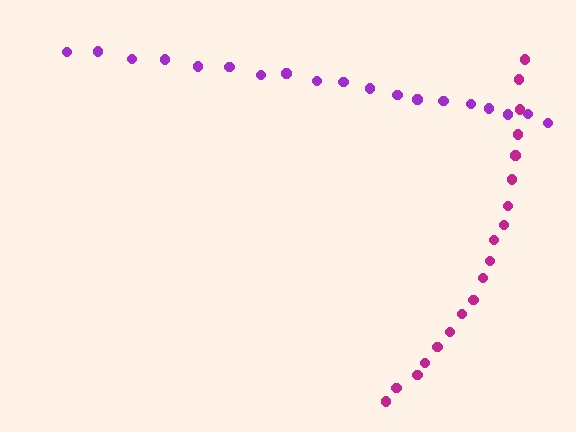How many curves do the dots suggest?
There are 2 distinct paths.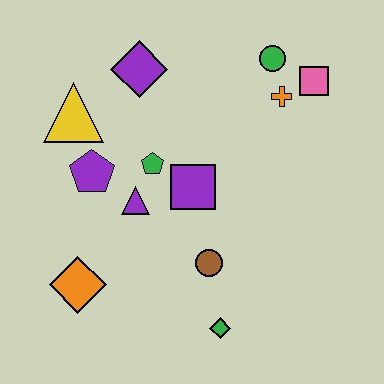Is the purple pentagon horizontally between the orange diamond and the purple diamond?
Yes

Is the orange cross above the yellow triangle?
Yes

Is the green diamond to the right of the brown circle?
Yes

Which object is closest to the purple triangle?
The green pentagon is closest to the purple triangle.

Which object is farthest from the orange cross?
The orange diamond is farthest from the orange cross.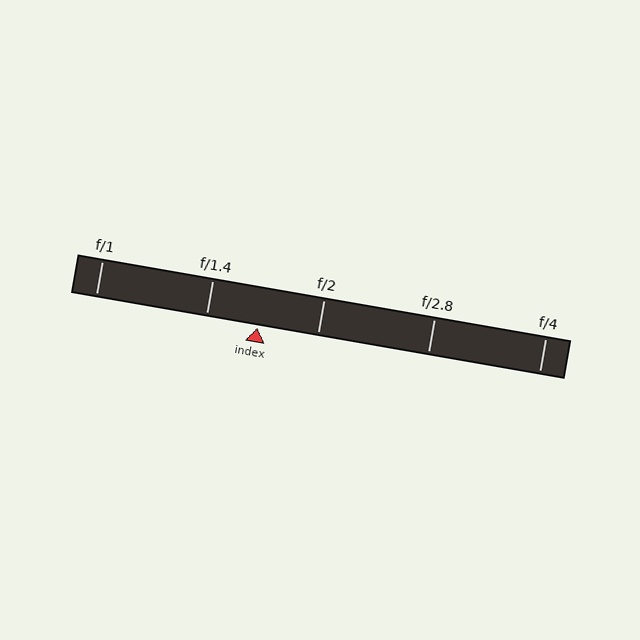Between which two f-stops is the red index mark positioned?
The index mark is between f/1.4 and f/2.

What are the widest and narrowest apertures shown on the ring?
The widest aperture shown is f/1 and the narrowest is f/4.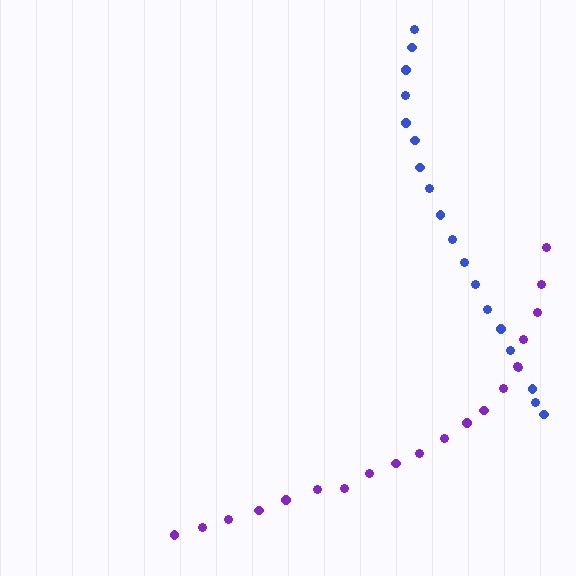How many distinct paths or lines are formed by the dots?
There are 2 distinct paths.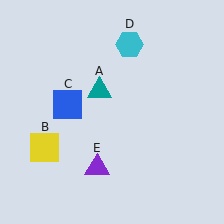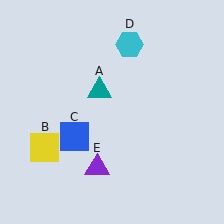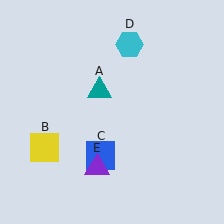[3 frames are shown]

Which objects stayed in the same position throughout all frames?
Teal triangle (object A) and yellow square (object B) and cyan hexagon (object D) and purple triangle (object E) remained stationary.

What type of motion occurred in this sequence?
The blue square (object C) rotated counterclockwise around the center of the scene.